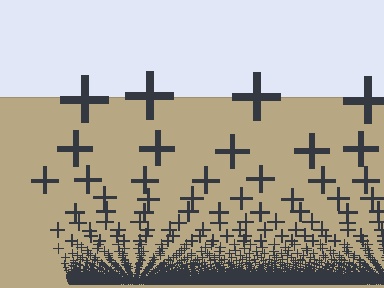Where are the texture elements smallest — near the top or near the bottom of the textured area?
Near the bottom.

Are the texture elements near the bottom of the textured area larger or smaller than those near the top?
Smaller. The gradient is inverted — elements near the bottom are smaller and denser.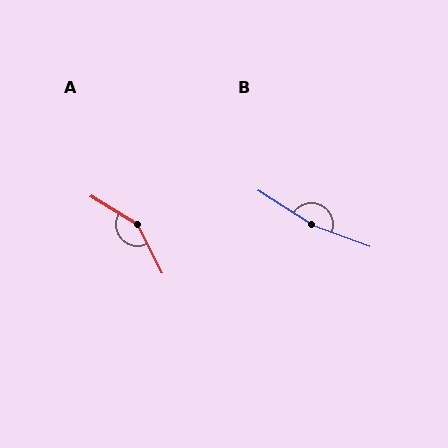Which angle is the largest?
B, at approximately 167 degrees.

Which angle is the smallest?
A, at approximately 148 degrees.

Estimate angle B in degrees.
Approximately 167 degrees.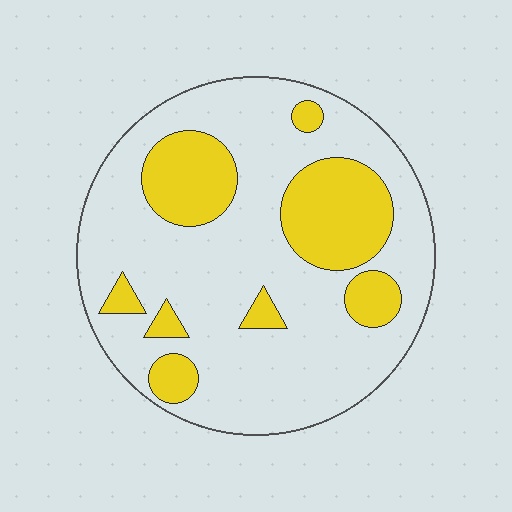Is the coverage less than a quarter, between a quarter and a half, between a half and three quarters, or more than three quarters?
Between a quarter and a half.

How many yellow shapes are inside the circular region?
8.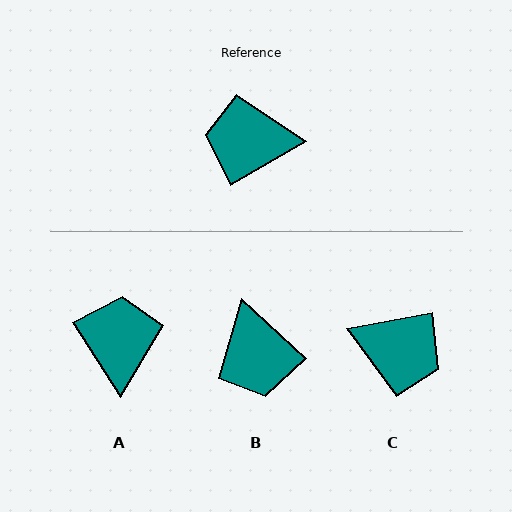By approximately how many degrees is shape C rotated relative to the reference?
Approximately 160 degrees counter-clockwise.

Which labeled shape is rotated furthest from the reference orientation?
C, about 160 degrees away.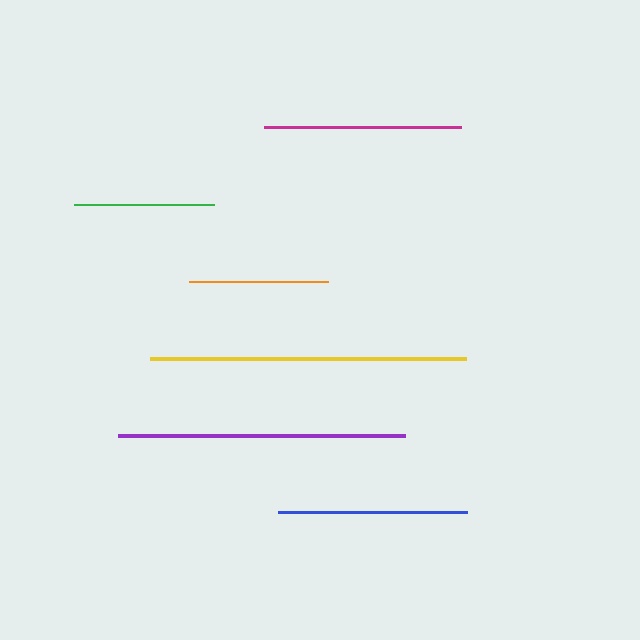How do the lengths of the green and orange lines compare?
The green and orange lines are approximately the same length.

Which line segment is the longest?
The yellow line is the longest at approximately 316 pixels.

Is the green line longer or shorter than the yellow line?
The yellow line is longer than the green line.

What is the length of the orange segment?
The orange segment is approximately 140 pixels long.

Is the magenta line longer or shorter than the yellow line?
The yellow line is longer than the magenta line.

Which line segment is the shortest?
The orange line is the shortest at approximately 140 pixels.